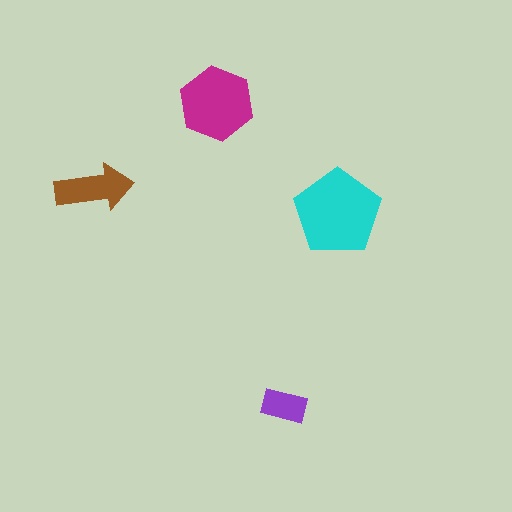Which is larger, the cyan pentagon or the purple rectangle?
The cyan pentagon.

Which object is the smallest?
The purple rectangle.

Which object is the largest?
The cyan pentagon.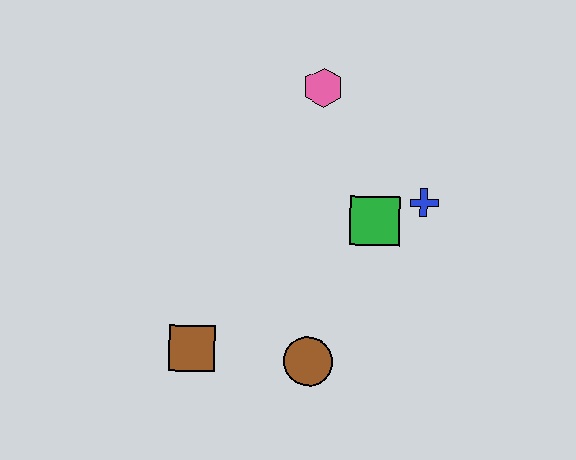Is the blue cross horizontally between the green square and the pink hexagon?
No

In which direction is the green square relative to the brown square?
The green square is to the right of the brown square.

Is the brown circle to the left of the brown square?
No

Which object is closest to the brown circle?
The brown square is closest to the brown circle.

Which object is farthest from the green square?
The brown square is farthest from the green square.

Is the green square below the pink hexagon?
Yes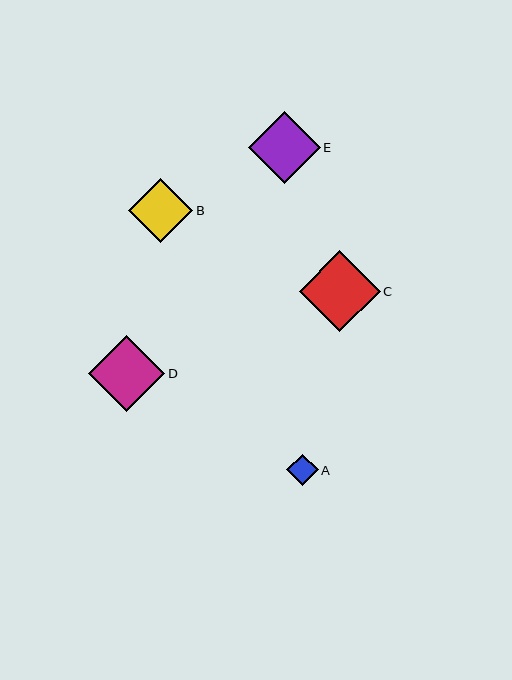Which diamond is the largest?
Diamond C is the largest with a size of approximately 81 pixels.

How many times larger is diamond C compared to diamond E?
Diamond C is approximately 1.1 times the size of diamond E.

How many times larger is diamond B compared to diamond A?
Diamond B is approximately 2.0 times the size of diamond A.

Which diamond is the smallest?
Diamond A is the smallest with a size of approximately 32 pixels.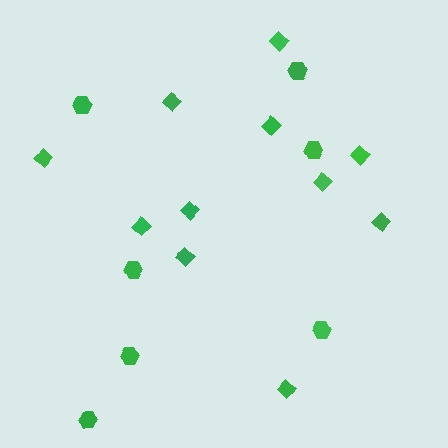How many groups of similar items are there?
There are 2 groups: one group of diamonds (11) and one group of hexagons (7).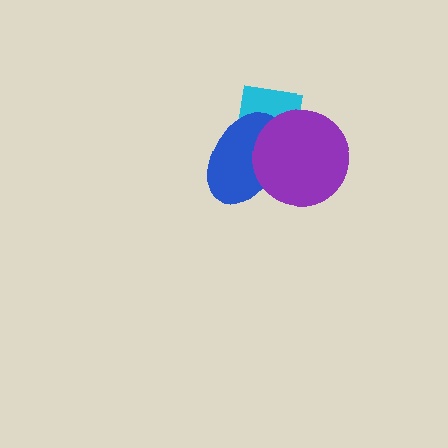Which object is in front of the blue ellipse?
The purple circle is in front of the blue ellipse.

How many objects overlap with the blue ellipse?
2 objects overlap with the blue ellipse.